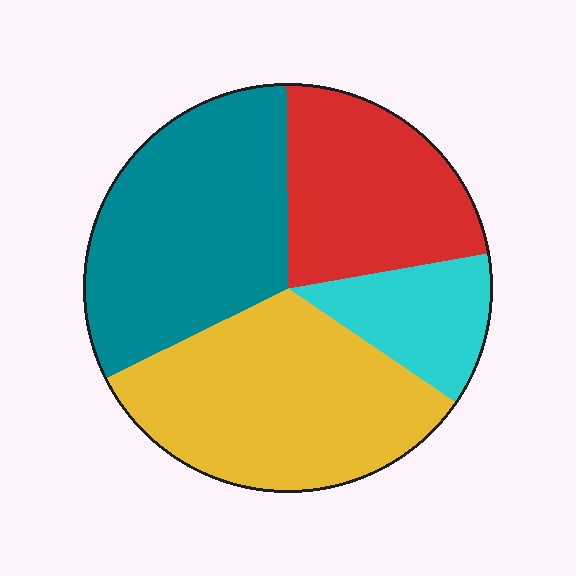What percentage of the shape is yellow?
Yellow covers about 35% of the shape.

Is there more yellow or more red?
Yellow.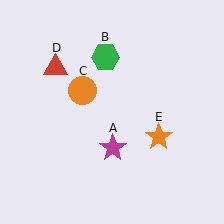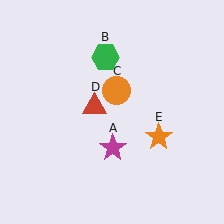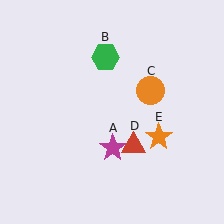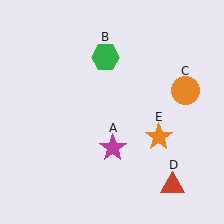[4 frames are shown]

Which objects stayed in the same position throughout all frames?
Magenta star (object A) and green hexagon (object B) and orange star (object E) remained stationary.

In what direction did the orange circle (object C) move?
The orange circle (object C) moved right.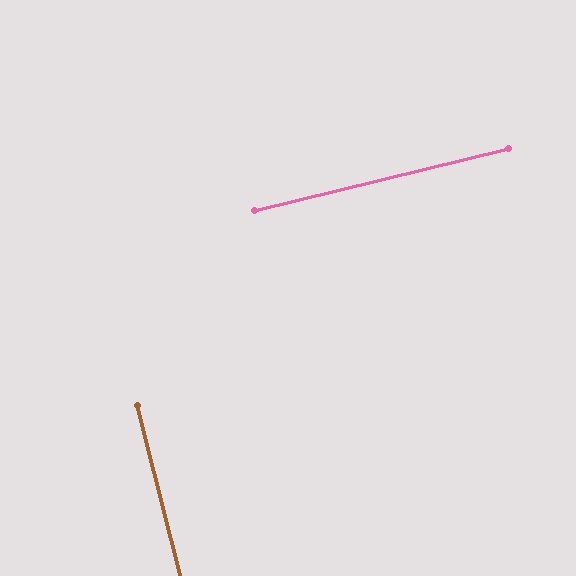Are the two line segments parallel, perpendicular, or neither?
Perpendicular — they meet at approximately 89°.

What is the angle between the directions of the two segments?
Approximately 89 degrees.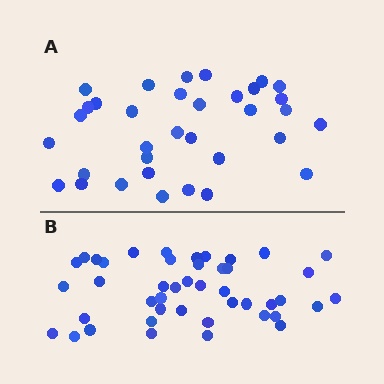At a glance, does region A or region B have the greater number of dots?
Region B (the bottom region) has more dots.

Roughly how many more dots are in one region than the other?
Region B has roughly 10 or so more dots than region A.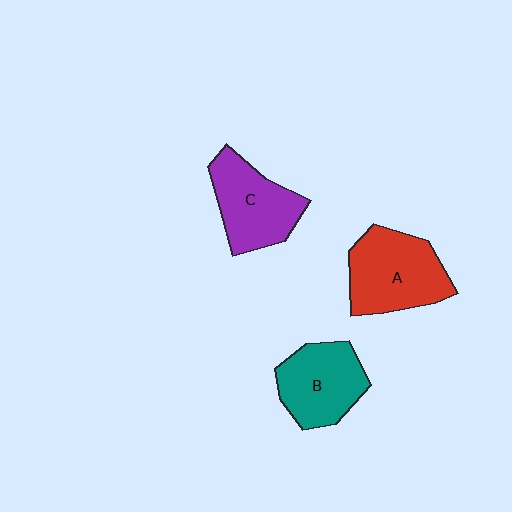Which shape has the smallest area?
Shape B (teal).